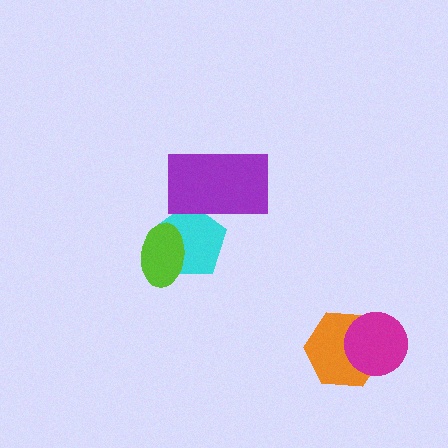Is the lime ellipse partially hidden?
No, no other shape covers it.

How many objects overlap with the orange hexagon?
1 object overlaps with the orange hexagon.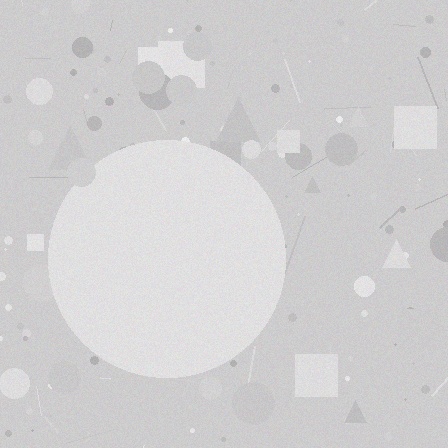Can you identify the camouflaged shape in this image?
The camouflaged shape is a circle.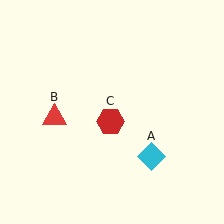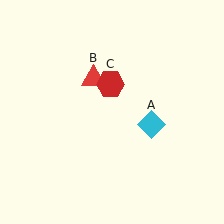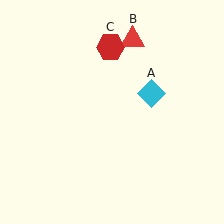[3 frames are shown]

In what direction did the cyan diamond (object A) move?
The cyan diamond (object A) moved up.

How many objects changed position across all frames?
3 objects changed position: cyan diamond (object A), red triangle (object B), red hexagon (object C).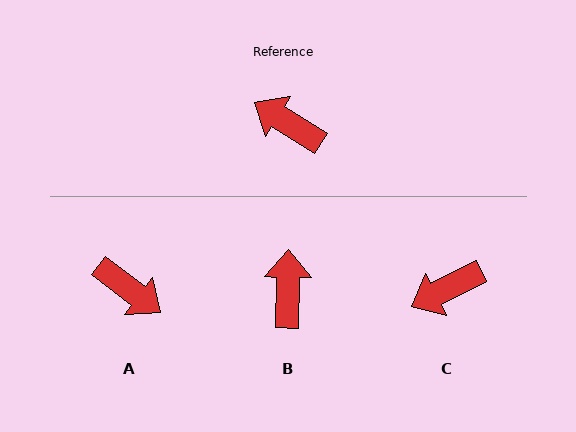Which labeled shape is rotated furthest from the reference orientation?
A, about 175 degrees away.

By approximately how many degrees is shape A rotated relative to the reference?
Approximately 175 degrees counter-clockwise.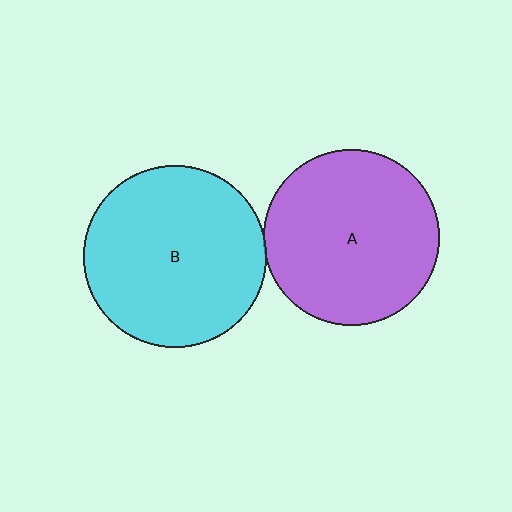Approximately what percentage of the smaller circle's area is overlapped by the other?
Approximately 5%.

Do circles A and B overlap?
Yes.